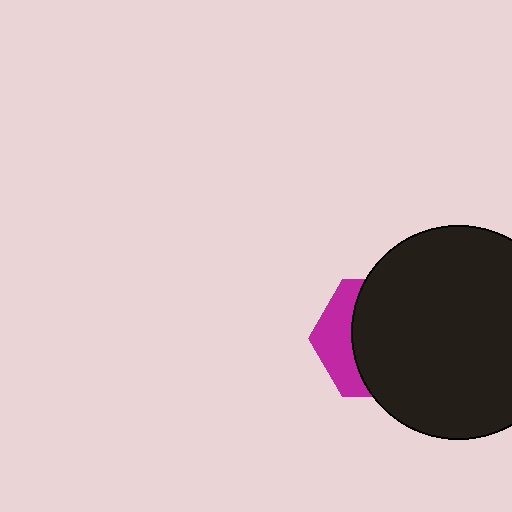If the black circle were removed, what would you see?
You would see the complete magenta hexagon.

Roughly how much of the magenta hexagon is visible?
A small part of it is visible (roughly 31%).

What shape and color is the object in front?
The object in front is a black circle.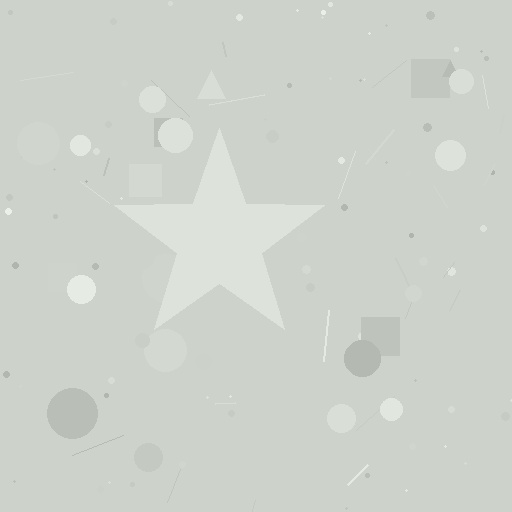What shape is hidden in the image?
A star is hidden in the image.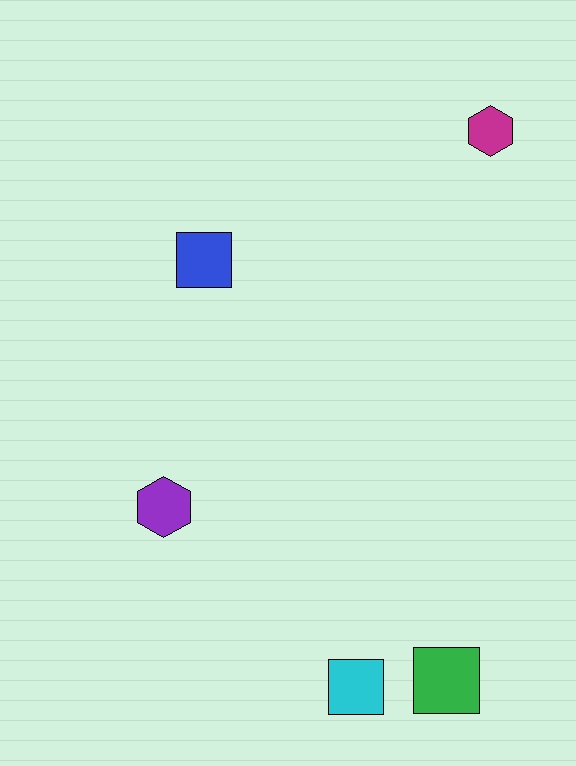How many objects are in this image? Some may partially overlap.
There are 5 objects.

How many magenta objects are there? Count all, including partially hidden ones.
There is 1 magenta object.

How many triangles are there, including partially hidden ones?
There are no triangles.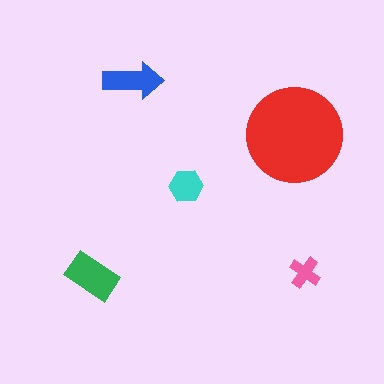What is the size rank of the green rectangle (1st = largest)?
2nd.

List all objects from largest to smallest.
The red circle, the green rectangle, the blue arrow, the cyan hexagon, the pink cross.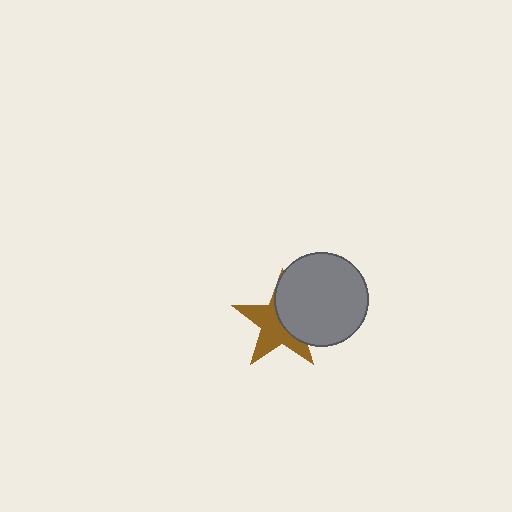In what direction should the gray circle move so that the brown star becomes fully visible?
The gray circle should move right. That is the shortest direction to clear the overlap and leave the brown star fully visible.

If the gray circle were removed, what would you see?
You would see the complete brown star.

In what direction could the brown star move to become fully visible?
The brown star could move left. That would shift it out from behind the gray circle entirely.